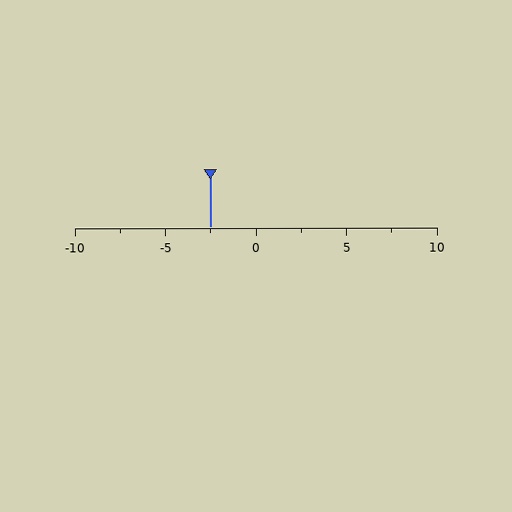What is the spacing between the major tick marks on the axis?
The major ticks are spaced 5 apart.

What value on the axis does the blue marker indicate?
The marker indicates approximately -2.5.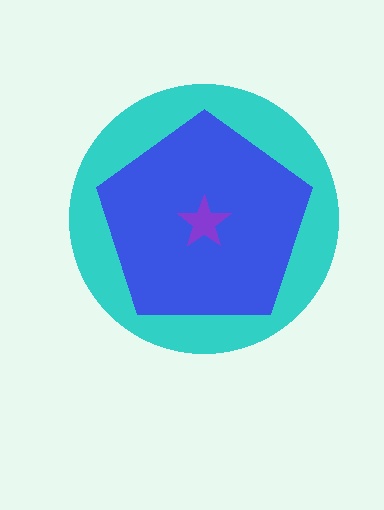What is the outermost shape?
The cyan circle.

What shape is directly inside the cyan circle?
The blue pentagon.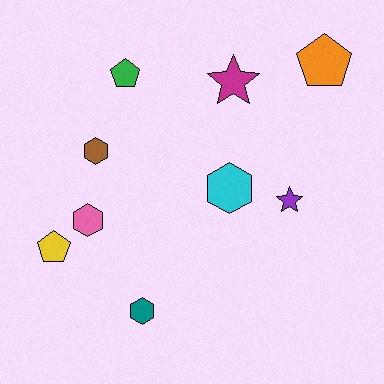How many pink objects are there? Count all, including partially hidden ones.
There is 1 pink object.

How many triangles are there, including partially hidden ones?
There are no triangles.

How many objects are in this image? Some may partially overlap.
There are 9 objects.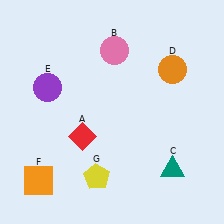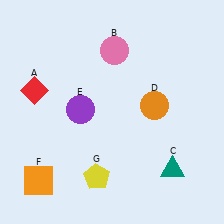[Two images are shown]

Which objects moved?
The objects that moved are: the red diamond (A), the orange circle (D), the purple circle (E).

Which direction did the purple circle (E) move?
The purple circle (E) moved right.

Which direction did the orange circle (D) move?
The orange circle (D) moved down.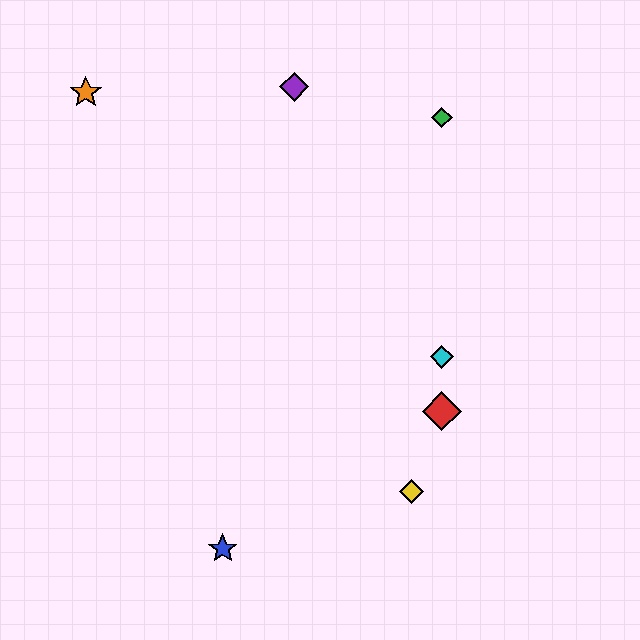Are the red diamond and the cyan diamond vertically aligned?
Yes, both are at x≈442.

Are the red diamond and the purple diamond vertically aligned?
No, the red diamond is at x≈442 and the purple diamond is at x≈294.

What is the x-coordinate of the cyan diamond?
The cyan diamond is at x≈442.